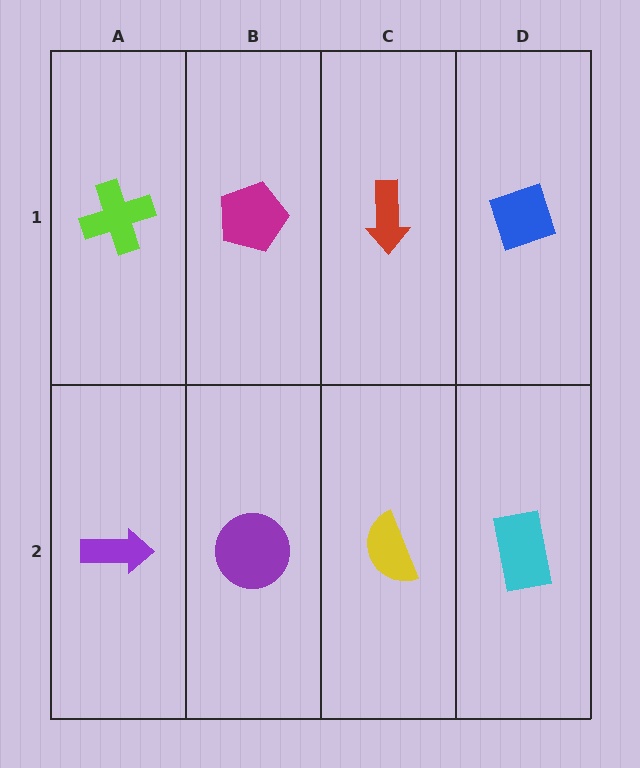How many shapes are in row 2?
4 shapes.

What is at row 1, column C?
A red arrow.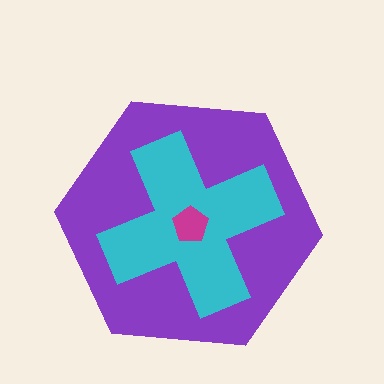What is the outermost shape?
The purple hexagon.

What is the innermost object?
The magenta pentagon.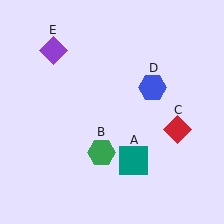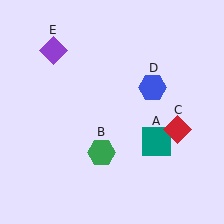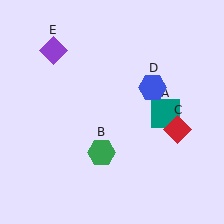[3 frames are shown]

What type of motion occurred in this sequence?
The teal square (object A) rotated counterclockwise around the center of the scene.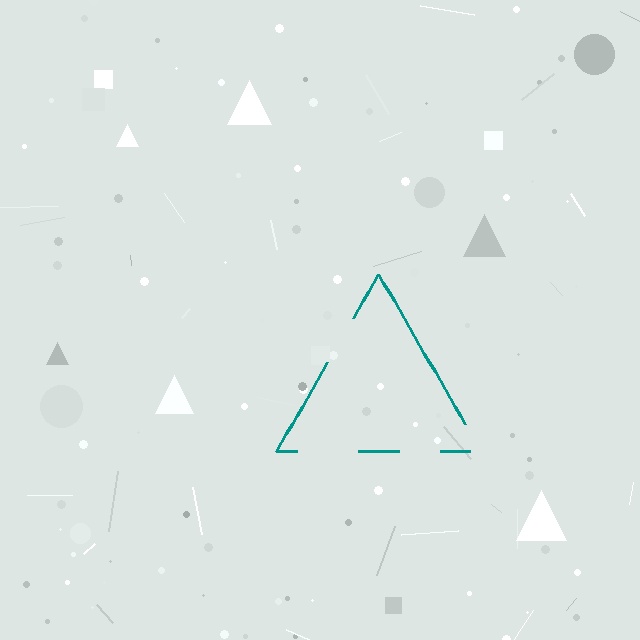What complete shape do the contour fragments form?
The contour fragments form a triangle.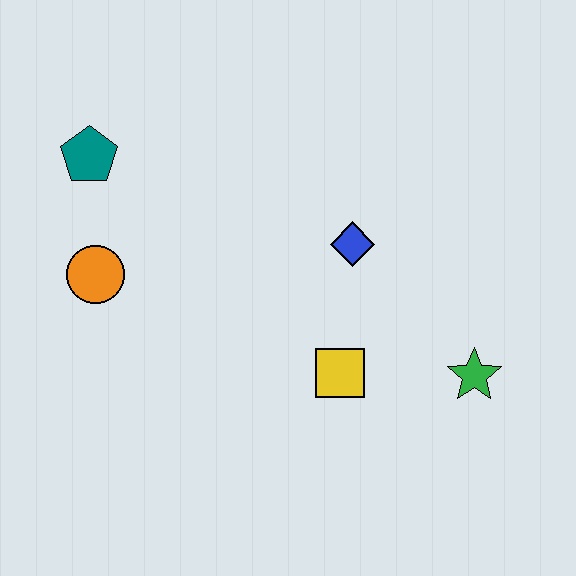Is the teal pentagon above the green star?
Yes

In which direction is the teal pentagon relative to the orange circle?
The teal pentagon is above the orange circle.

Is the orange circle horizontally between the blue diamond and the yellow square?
No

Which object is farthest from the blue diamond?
The teal pentagon is farthest from the blue diamond.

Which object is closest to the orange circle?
The teal pentagon is closest to the orange circle.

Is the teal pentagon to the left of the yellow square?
Yes